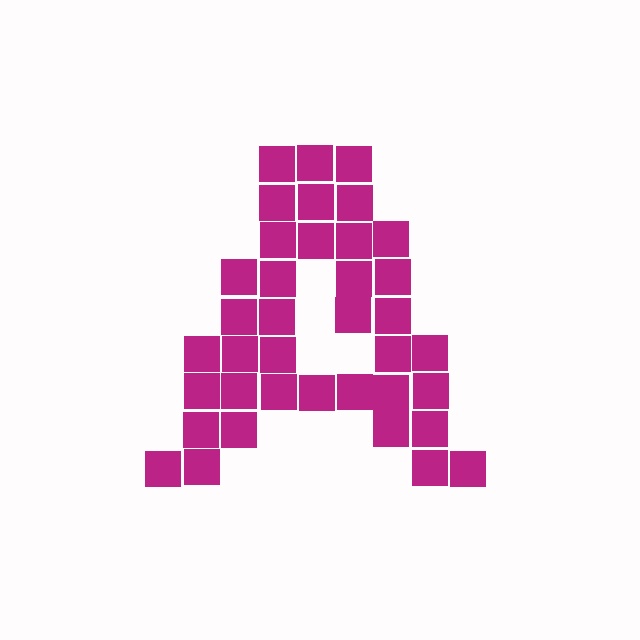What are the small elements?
The small elements are squares.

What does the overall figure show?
The overall figure shows the letter A.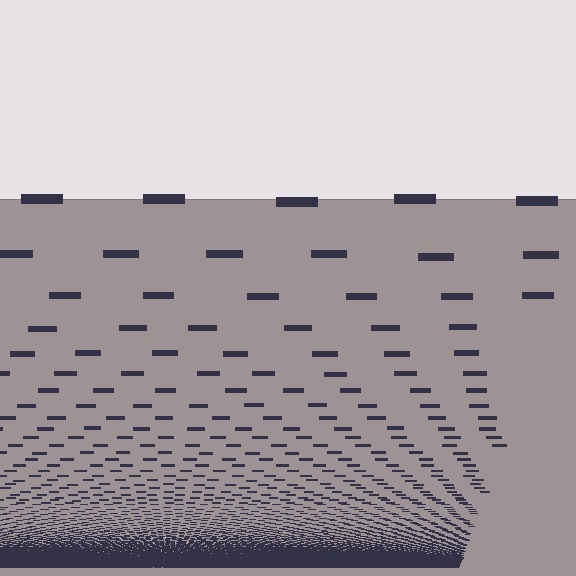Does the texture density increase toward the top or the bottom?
Density increases toward the bottom.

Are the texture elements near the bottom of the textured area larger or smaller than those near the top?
Smaller. The gradient is inverted — elements near the bottom are smaller and denser.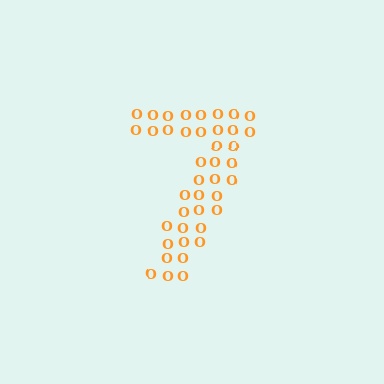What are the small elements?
The small elements are letter O's.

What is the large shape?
The large shape is the digit 7.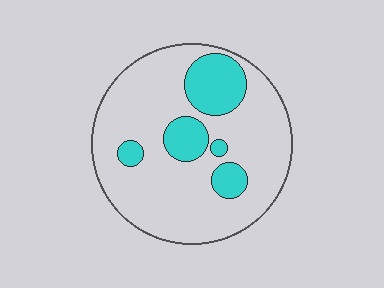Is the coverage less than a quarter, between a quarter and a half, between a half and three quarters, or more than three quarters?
Less than a quarter.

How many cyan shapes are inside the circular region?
5.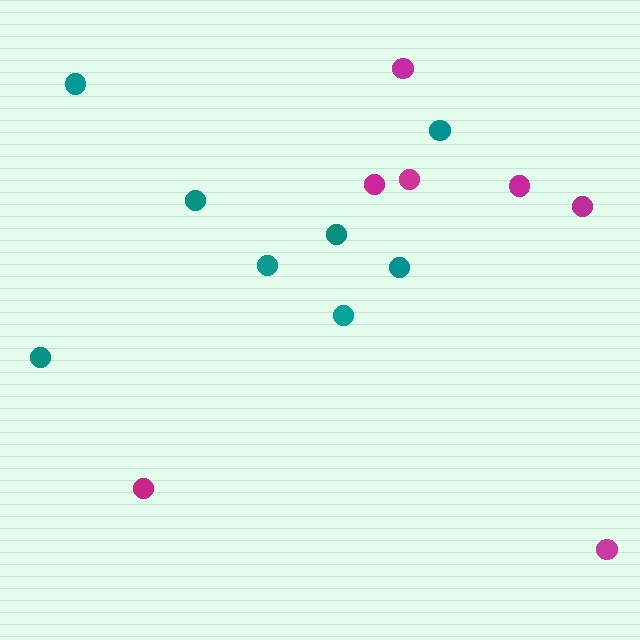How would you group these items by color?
There are 2 groups: one group of teal circles (8) and one group of magenta circles (7).